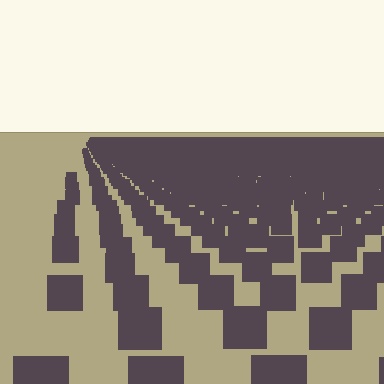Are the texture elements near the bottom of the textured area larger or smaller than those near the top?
Larger. Near the bottom, elements are closer to the viewer and appear at a bigger on-screen size.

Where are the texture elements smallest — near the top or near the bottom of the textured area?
Near the top.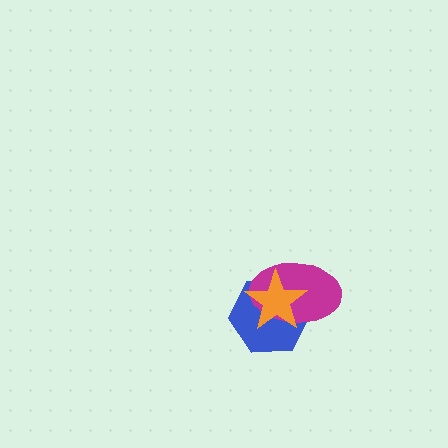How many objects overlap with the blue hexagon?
2 objects overlap with the blue hexagon.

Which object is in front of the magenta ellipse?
The orange star is in front of the magenta ellipse.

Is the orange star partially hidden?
No, no other shape covers it.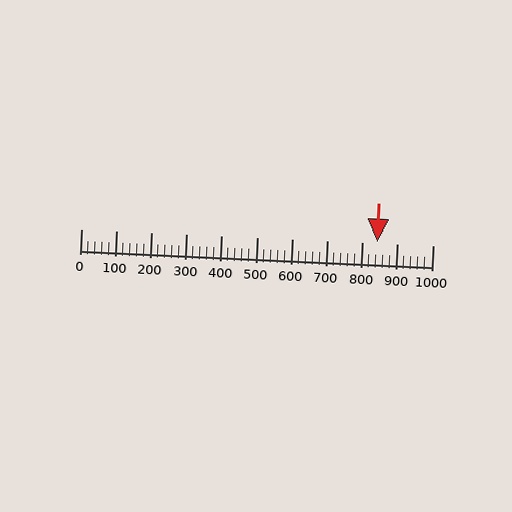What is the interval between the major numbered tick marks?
The major tick marks are spaced 100 units apart.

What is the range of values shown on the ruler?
The ruler shows values from 0 to 1000.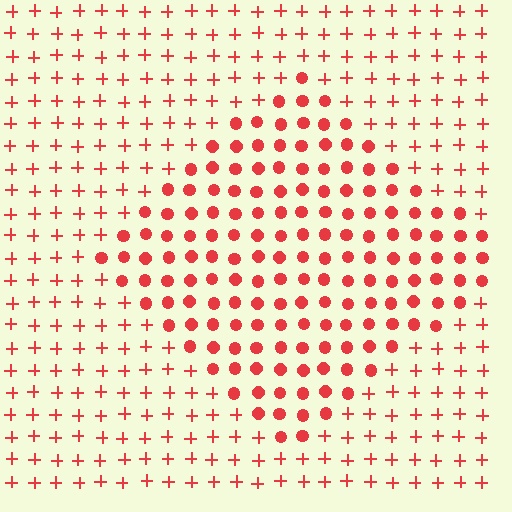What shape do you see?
I see a diamond.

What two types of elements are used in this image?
The image uses circles inside the diamond region and plus signs outside it.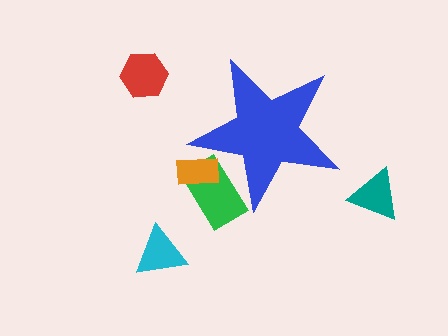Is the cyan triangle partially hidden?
No, the cyan triangle is fully visible.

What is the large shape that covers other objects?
A blue star.